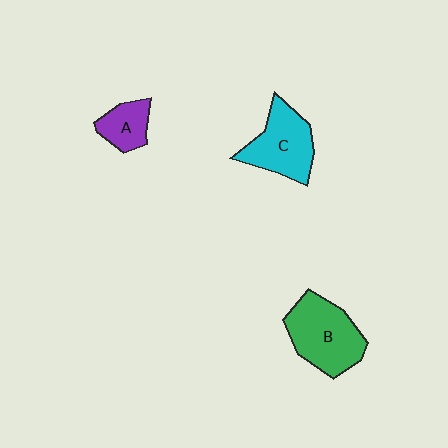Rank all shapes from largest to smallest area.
From largest to smallest: B (green), C (cyan), A (purple).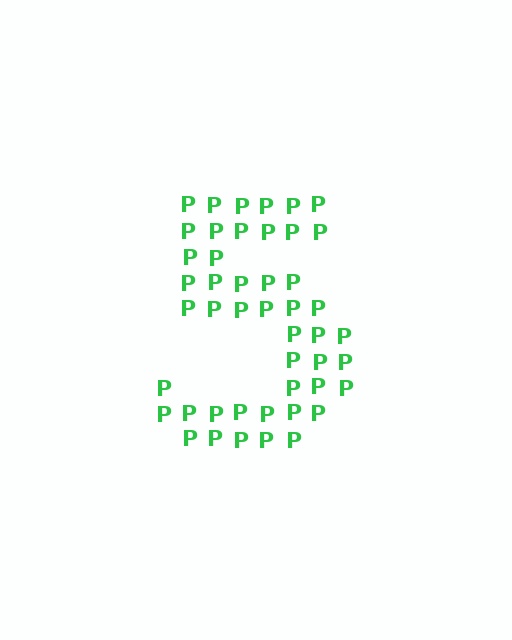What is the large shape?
The large shape is the digit 5.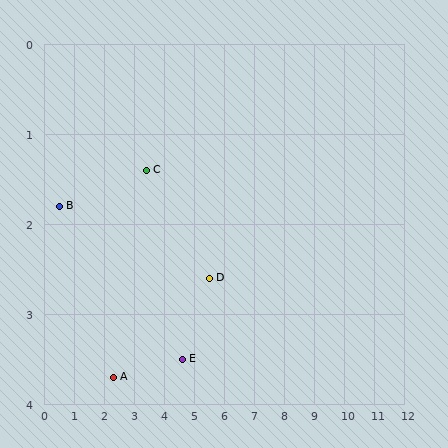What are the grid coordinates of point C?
Point C is at approximately (3.4, 1.4).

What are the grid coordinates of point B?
Point B is at approximately (0.5, 1.8).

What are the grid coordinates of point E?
Point E is at approximately (4.6, 3.5).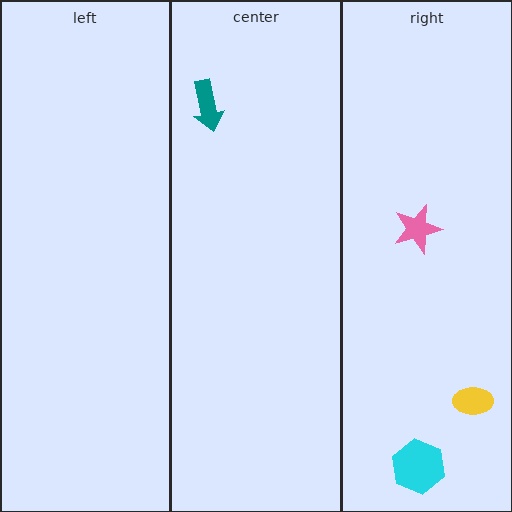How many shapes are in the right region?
3.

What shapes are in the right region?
The pink star, the cyan hexagon, the yellow ellipse.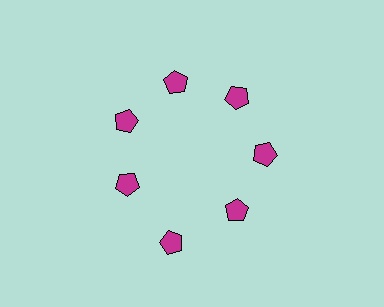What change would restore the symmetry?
The symmetry would be restored by moving it inward, back onto the ring so that all 7 pentagons sit at equal angles and equal distance from the center.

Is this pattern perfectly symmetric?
No. The 7 magenta pentagons are arranged in a ring, but one element near the 6 o'clock position is pushed outward from the center, breaking the 7-fold rotational symmetry.